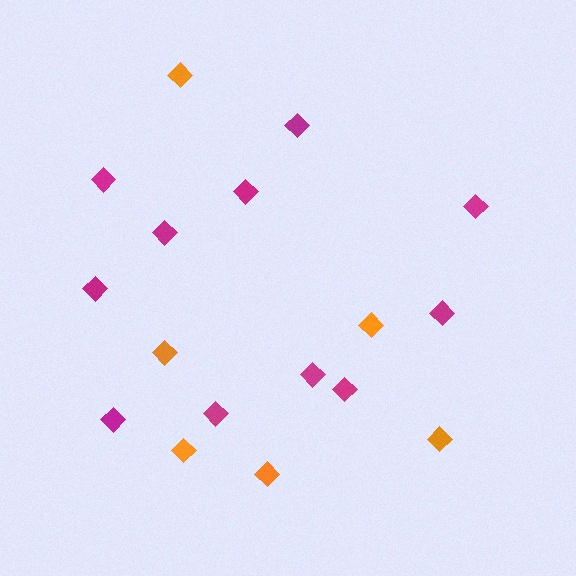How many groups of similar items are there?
There are 2 groups: one group of magenta diamonds (11) and one group of orange diamonds (6).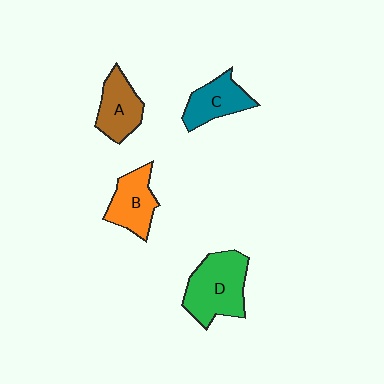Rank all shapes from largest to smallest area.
From largest to smallest: D (green), B (orange), A (brown), C (teal).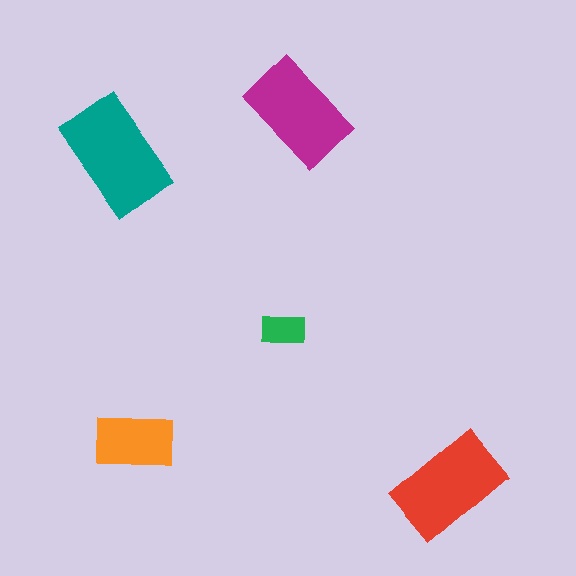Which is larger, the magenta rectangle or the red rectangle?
The red one.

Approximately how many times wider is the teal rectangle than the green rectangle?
About 2.5 times wider.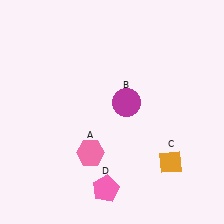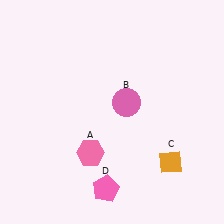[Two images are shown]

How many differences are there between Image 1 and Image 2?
There is 1 difference between the two images.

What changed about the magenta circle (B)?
In Image 1, B is magenta. In Image 2, it changed to pink.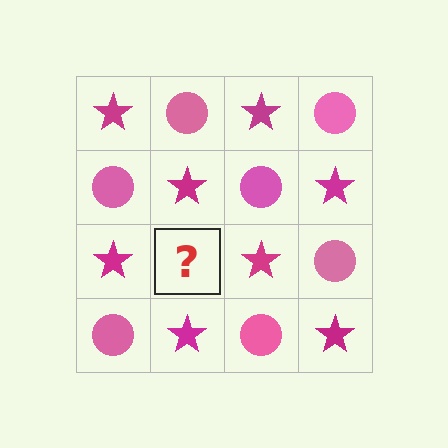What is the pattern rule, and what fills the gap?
The rule is that it alternates magenta star and pink circle in a checkerboard pattern. The gap should be filled with a pink circle.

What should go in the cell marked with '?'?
The missing cell should contain a pink circle.